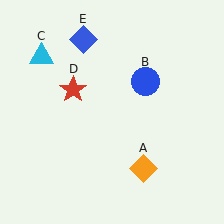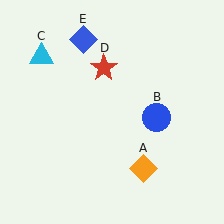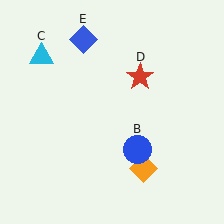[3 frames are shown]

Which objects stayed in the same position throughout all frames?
Orange diamond (object A) and cyan triangle (object C) and blue diamond (object E) remained stationary.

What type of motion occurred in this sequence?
The blue circle (object B), red star (object D) rotated clockwise around the center of the scene.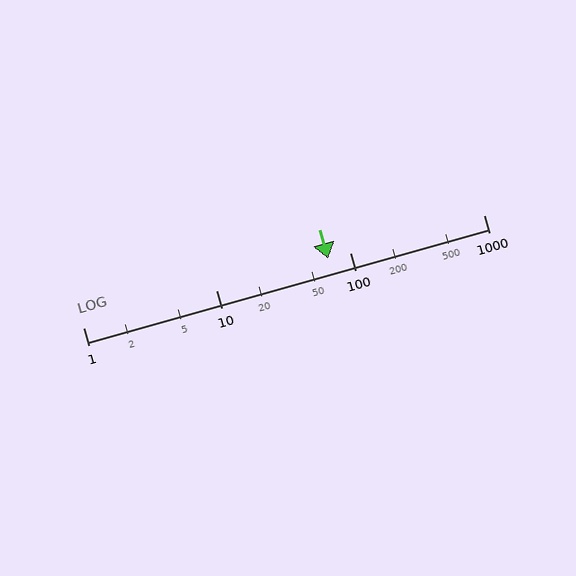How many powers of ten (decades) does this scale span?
The scale spans 3 decades, from 1 to 1000.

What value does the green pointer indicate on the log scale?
The pointer indicates approximately 68.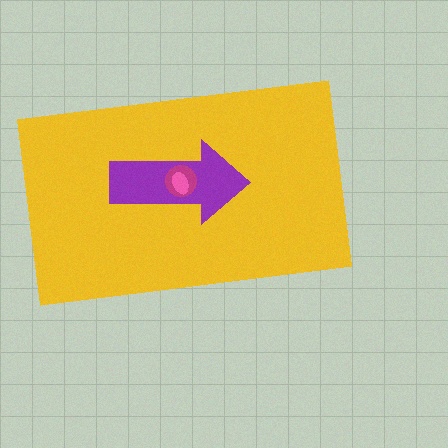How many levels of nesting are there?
4.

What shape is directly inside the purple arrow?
The magenta circle.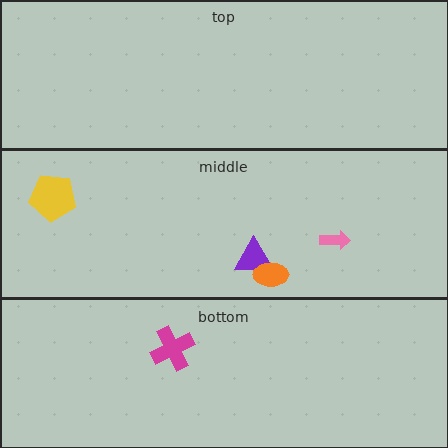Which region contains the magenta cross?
The bottom region.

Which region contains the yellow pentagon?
The middle region.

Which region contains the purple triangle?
The middle region.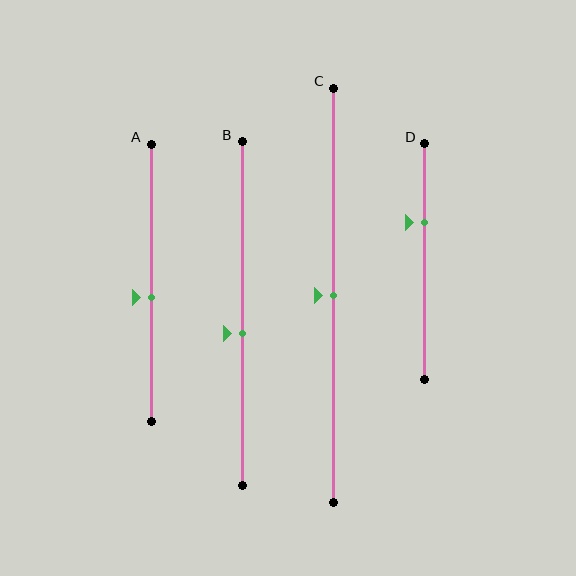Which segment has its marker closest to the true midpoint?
Segment C has its marker closest to the true midpoint.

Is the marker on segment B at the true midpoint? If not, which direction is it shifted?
No, the marker on segment B is shifted downward by about 6% of the segment length.